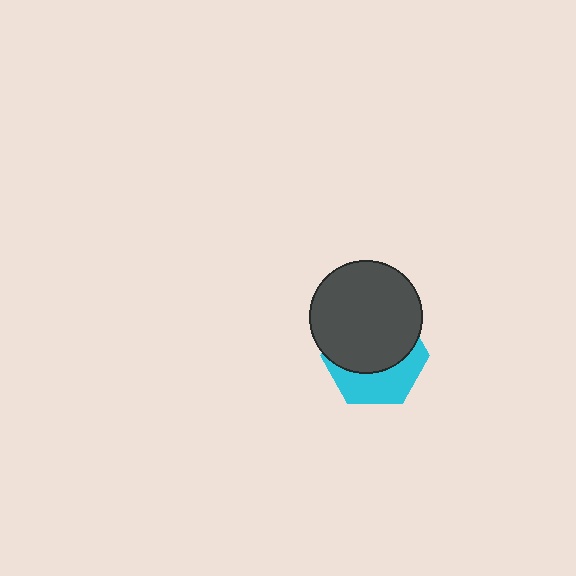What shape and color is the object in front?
The object in front is a dark gray circle.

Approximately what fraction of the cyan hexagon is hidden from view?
Roughly 61% of the cyan hexagon is hidden behind the dark gray circle.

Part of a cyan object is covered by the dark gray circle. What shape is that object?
It is a hexagon.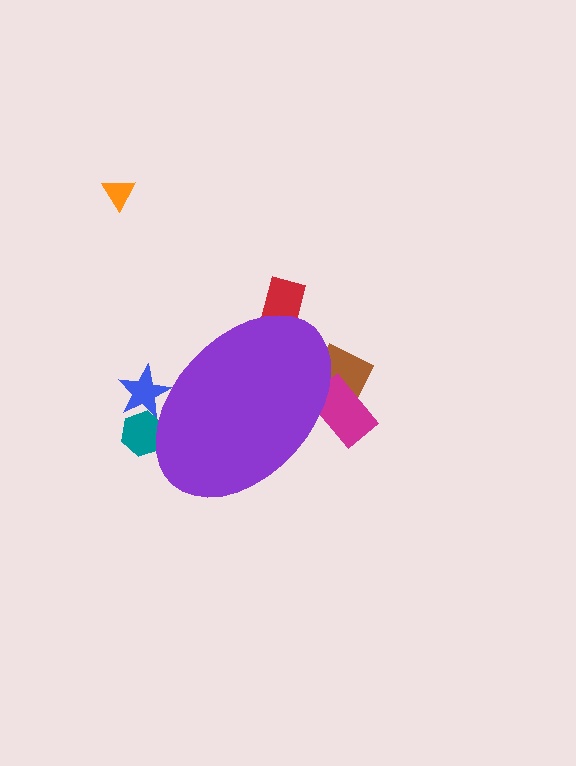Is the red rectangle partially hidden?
Yes, the red rectangle is partially hidden behind the purple ellipse.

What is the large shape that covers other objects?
A purple ellipse.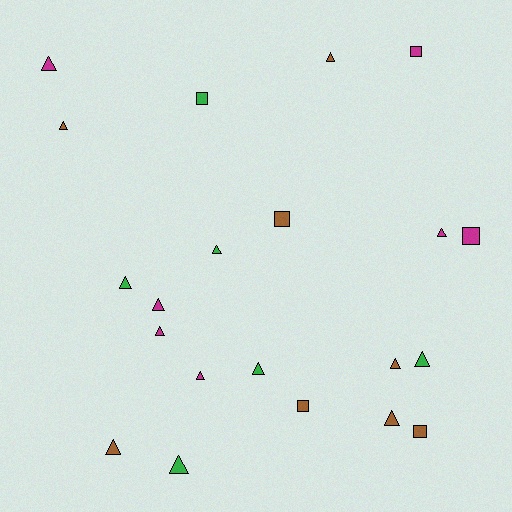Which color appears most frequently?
Brown, with 8 objects.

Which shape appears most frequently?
Triangle, with 15 objects.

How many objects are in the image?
There are 21 objects.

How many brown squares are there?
There are 3 brown squares.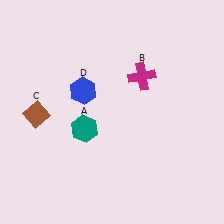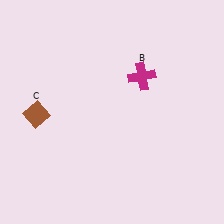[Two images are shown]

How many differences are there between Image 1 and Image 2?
There are 2 differences between the two images.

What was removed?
The blue hexagon (D), the teal hexagon (A) were removed in Image 2.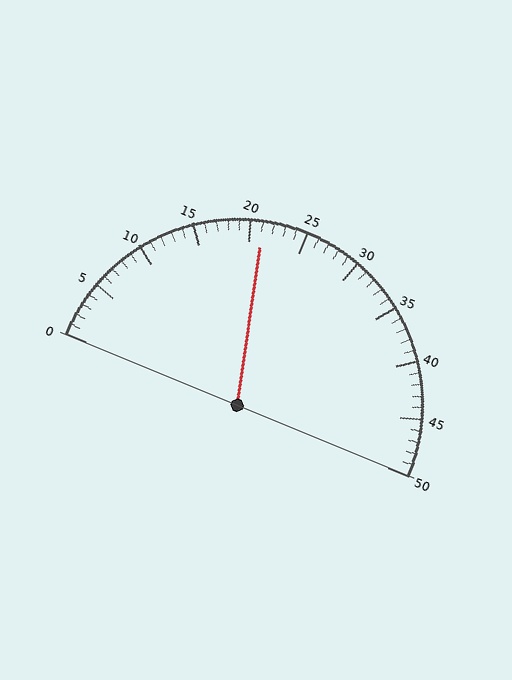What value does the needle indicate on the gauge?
The needle indicates approximately 21.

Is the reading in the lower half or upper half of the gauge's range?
The reading is in the lower half of the range (0 to 50).